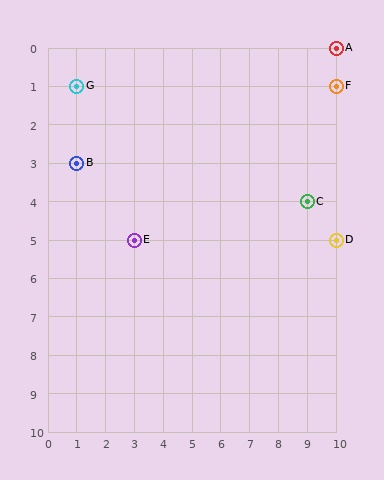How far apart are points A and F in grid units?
Points A and F are 1 row apart.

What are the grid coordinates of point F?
Point F is at grid coordinates (10, 1).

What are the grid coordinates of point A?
Point A is at grid coordinates (10, 0).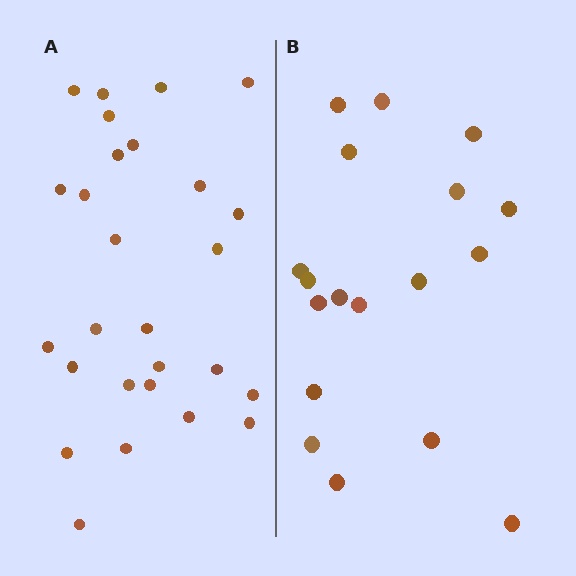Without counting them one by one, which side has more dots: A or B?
Region A (the left region) has more dots.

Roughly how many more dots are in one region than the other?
Region A has roughly 8 or so more dots than region B.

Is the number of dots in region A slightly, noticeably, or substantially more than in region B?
Region A has substantially more. The ratio is roughly 1.5 to 1.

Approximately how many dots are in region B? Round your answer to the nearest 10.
About 20 dots. (The exact count is 18, which rounds to 20.)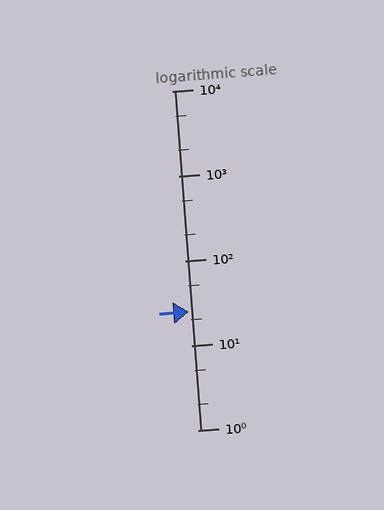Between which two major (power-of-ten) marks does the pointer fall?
The pointer is between 10 and 100.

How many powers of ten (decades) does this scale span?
The scale spans 4 decades, from 1 to 10000.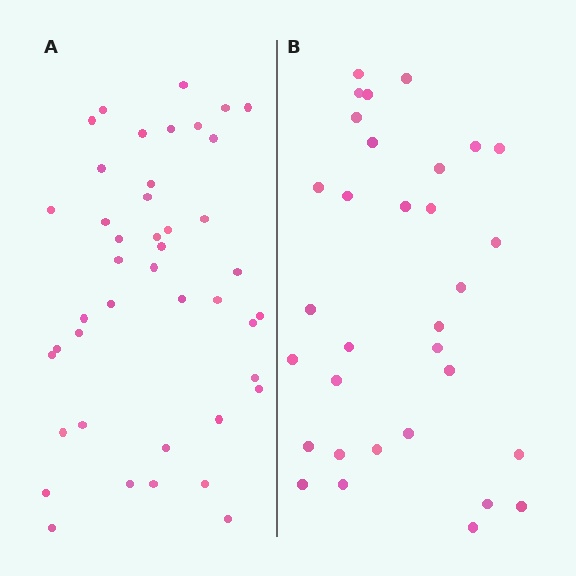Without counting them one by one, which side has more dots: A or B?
Region A (the left region) has more dots.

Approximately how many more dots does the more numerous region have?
Region A has roughly 12 or so more dots than region B.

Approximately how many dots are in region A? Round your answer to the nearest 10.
About 40 dots. (The exact count is 43, which rounds to 40.)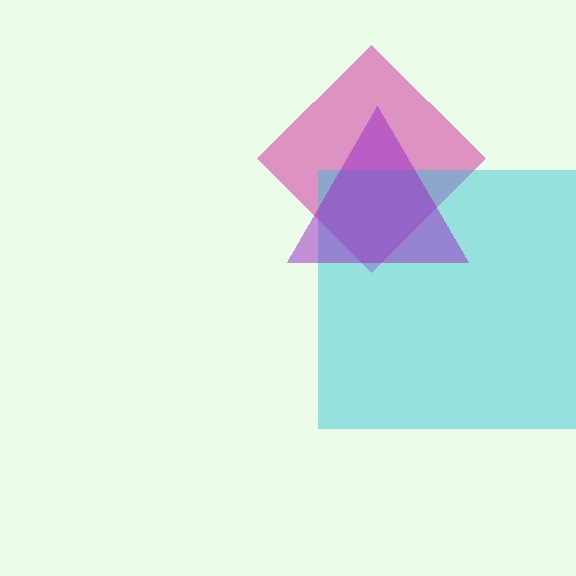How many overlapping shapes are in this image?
There are 3 overlapping shapes in the image.